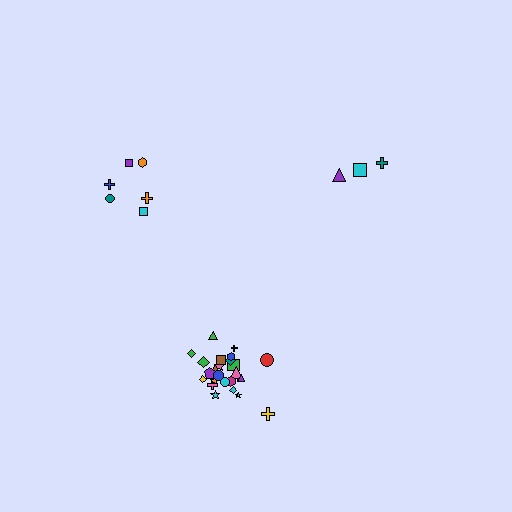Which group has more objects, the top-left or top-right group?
The top-left group.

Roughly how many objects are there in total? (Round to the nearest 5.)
Roughly 35 objects in total.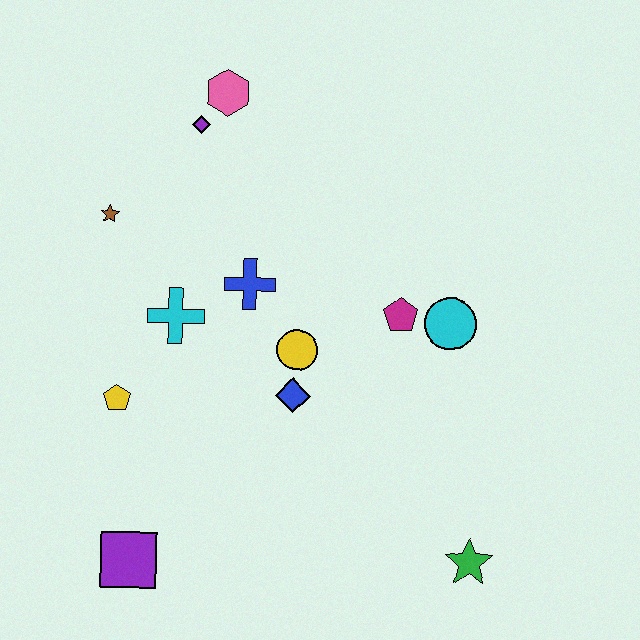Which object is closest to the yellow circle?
The blue diamond is closest to the yellow circle.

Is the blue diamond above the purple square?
Yes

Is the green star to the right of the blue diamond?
Yes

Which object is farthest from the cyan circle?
The purple square is farthest from the cyan circle.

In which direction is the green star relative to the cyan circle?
The green star is below the cyan circle.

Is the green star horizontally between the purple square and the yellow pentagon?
No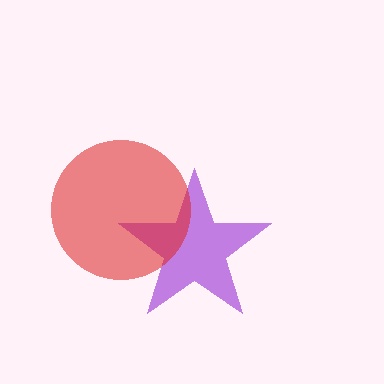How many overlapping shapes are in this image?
There are 2 overlapping shapes in the image.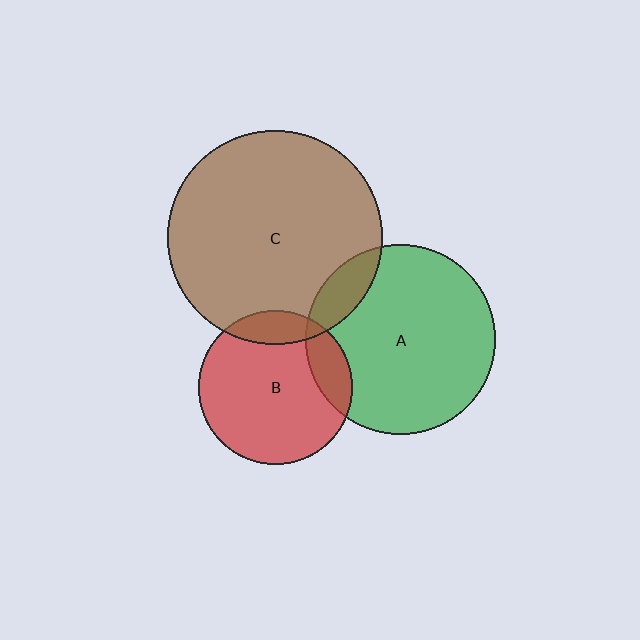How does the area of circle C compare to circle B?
Approximately 2.0 times.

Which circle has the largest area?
Circle C (brown).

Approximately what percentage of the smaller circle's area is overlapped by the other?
Approximately 15%.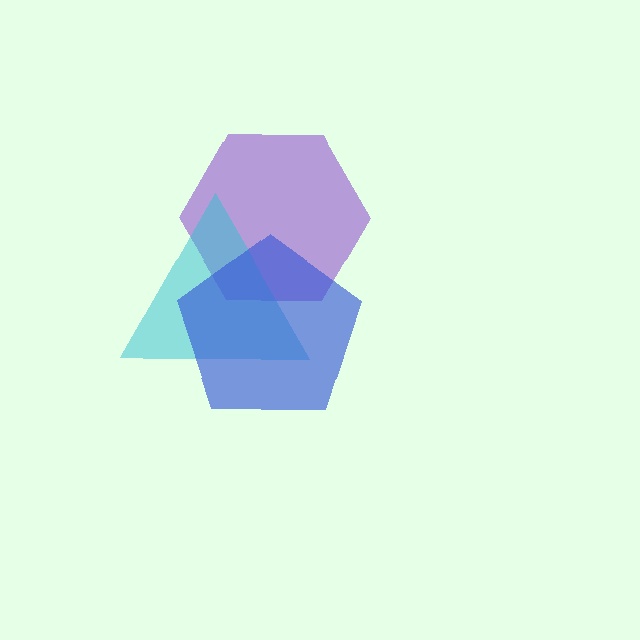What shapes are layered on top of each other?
The layered shapes are: a purple hexagon, a cyan triangle, a blue pentagon.